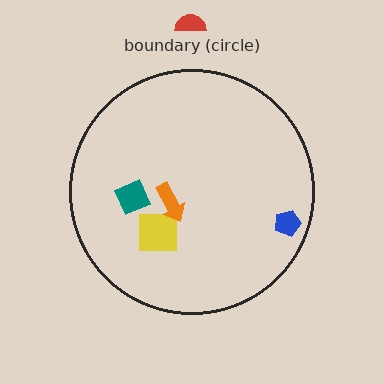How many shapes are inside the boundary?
4 inside, 1 outside.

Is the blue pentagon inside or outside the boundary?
Inside.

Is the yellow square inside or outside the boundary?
Inside.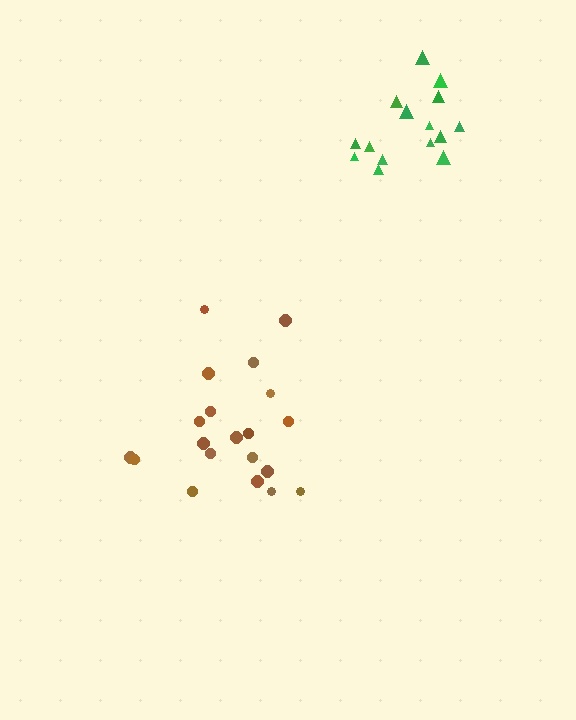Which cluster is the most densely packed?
Green.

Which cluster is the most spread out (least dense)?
Brown.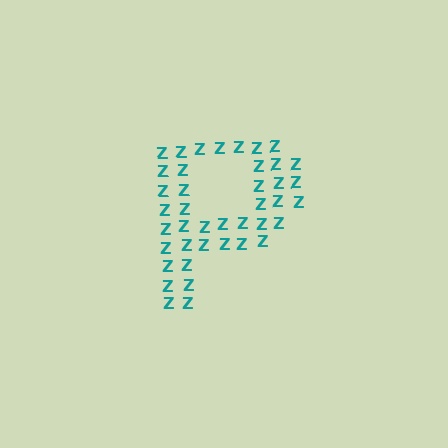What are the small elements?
The small elements are letter Z's.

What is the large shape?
The large shape is the letter P.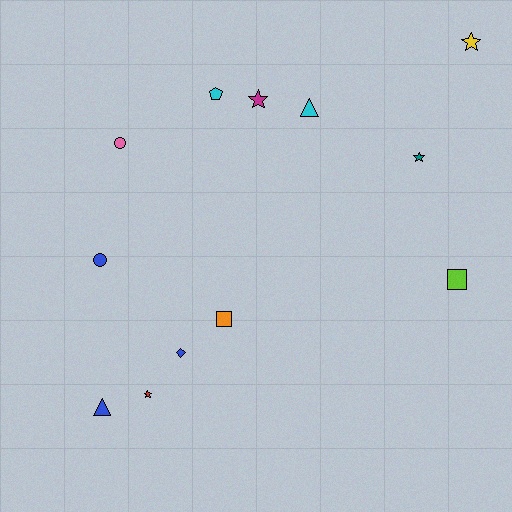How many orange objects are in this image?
There is 1 orange object.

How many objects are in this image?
There are 12 objects.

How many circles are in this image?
There are 2 circles.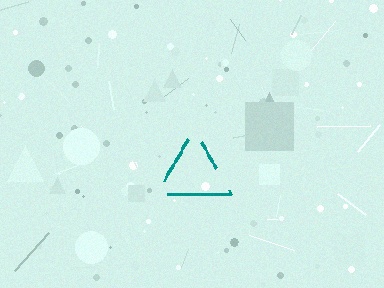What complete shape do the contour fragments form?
The contour fragments form a triangle.